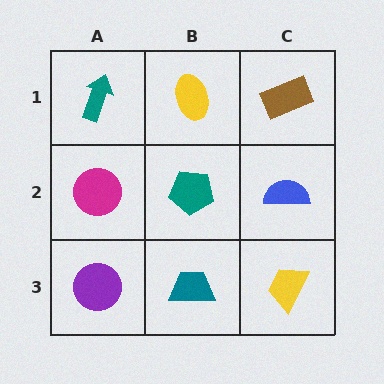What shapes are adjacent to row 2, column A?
A teal arrow (row 1, column A), a purple circle (row 3, column A), a teal pentagon (row 2, column B).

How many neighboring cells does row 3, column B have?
3.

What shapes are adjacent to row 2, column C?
A brown rectangle (row 1, column C), a yellow trapezoid (row 3, column C), a teal pentagon (row 2, column B).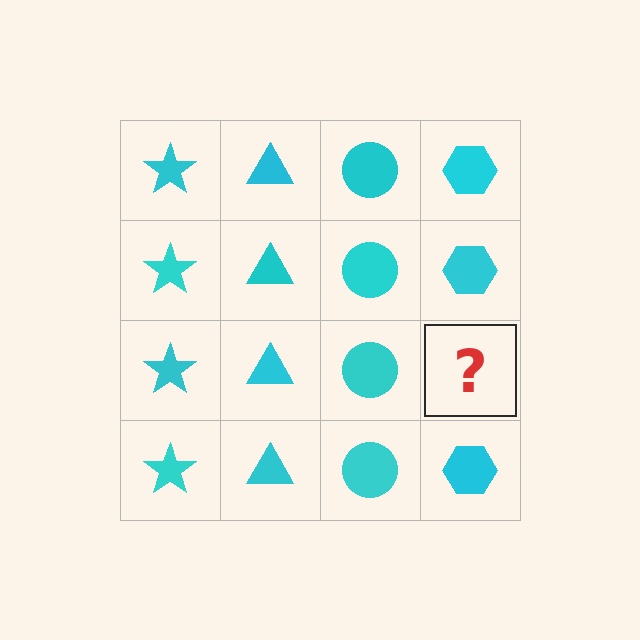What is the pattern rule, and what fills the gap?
The rule is that each column has a consistent shape. The gap should be filled with a cyan hexagon.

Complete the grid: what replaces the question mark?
The question mark should be replaced with a cyan hexagon.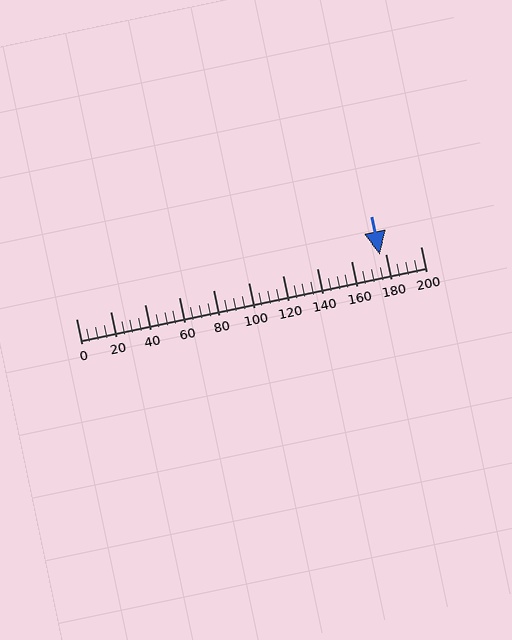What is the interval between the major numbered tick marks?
The major tick marks are spaced 20 units apart.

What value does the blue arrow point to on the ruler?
The blue arrow points to approximately 176.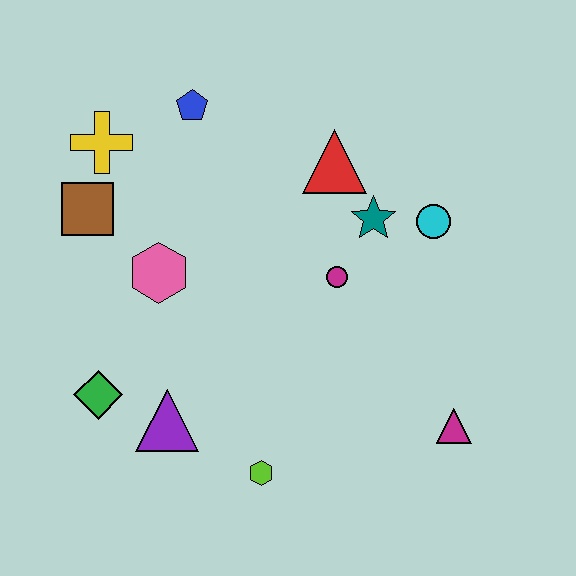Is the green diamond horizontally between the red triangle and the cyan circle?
No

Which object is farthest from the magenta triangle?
The yellow cross is farthest from the magenta triangle.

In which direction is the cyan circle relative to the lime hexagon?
The cyan circle is above the lime hexagon.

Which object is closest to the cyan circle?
The teal star is closest to the cyan circle.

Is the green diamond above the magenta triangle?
Yes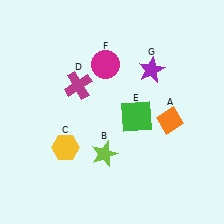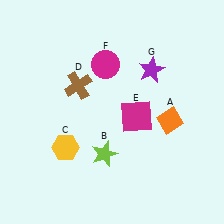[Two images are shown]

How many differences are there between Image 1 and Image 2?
There are 2 differences between the two images.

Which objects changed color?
D changed from magenta to brown. E changed from green to magenta.